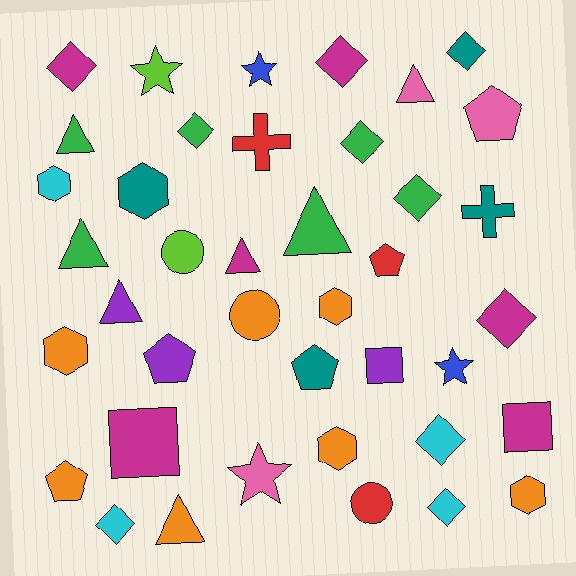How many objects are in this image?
There are 40 objects.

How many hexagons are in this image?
There are 6 hexagons.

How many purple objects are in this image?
There are 3 purple objects.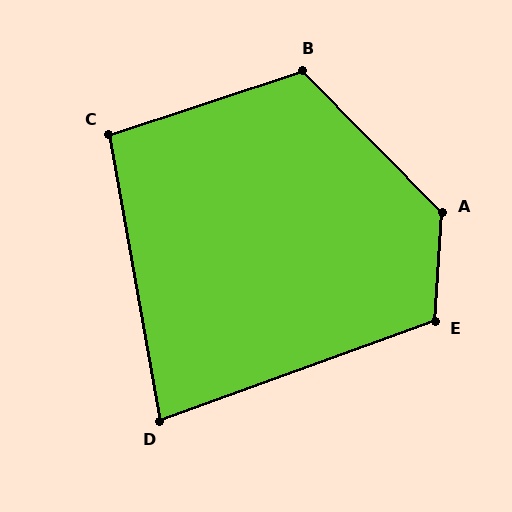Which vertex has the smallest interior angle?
D, at approximately 80 degrees.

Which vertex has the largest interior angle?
A, at approximately 132 degrees.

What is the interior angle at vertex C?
Approximately 98 degrees (obtuse).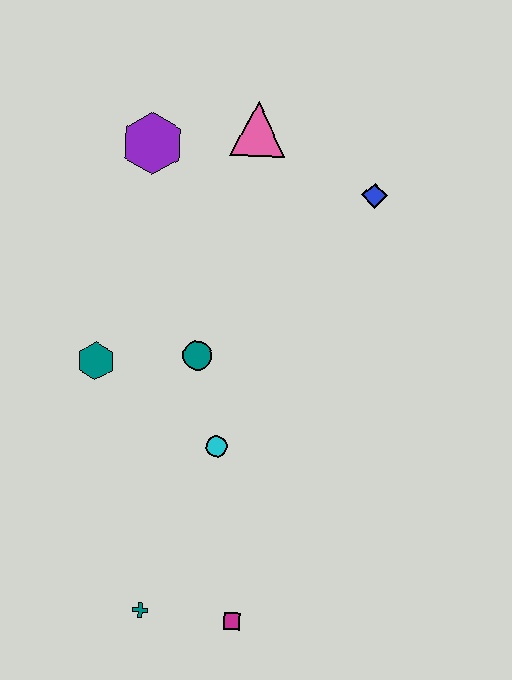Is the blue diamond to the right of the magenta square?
Yes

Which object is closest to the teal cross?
The magenta square is closest to the teal cross.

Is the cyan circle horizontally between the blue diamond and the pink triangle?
No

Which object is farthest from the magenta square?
The pink triangle is farthest from the magenta square.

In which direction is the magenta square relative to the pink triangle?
The magenta square is below the pink triangle.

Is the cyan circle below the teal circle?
Yes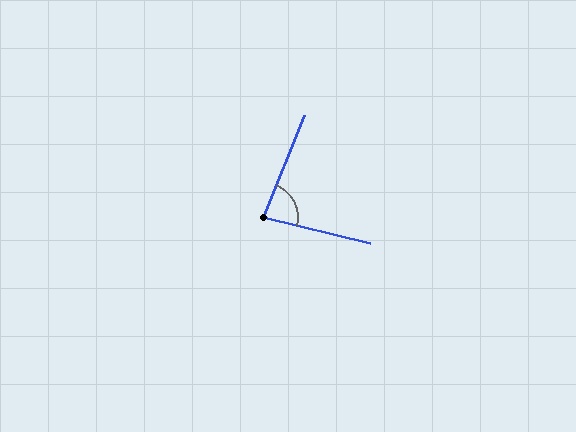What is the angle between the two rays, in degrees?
Approximately 82 degrees.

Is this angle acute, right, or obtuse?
It is acute.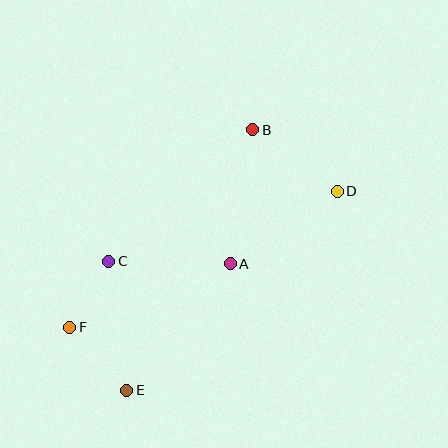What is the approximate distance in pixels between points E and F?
The distance between E and F is approximately 85 pixels.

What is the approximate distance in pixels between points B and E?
The distance between B and E is approximately 289 pixels.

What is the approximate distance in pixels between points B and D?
The distance between B and D is approximately 104 pixels.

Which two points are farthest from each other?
Points D and F are farthest from each other.